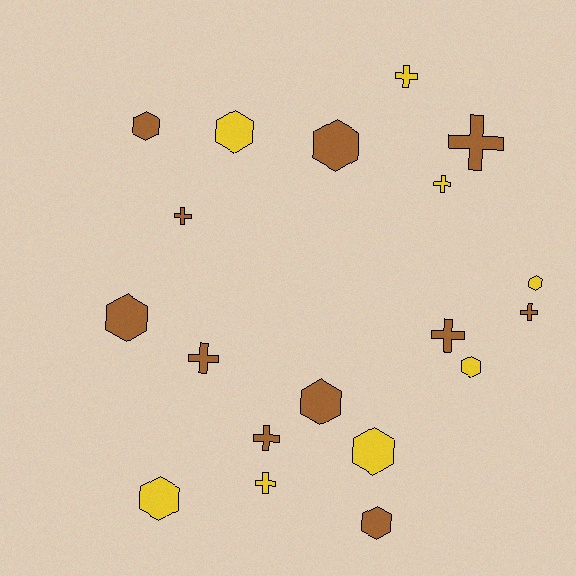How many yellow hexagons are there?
There are 5 yellow hexagons.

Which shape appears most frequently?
Hexagon, with 10 objects.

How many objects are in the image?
There are 19 objects.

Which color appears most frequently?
Brown, with 11 objects.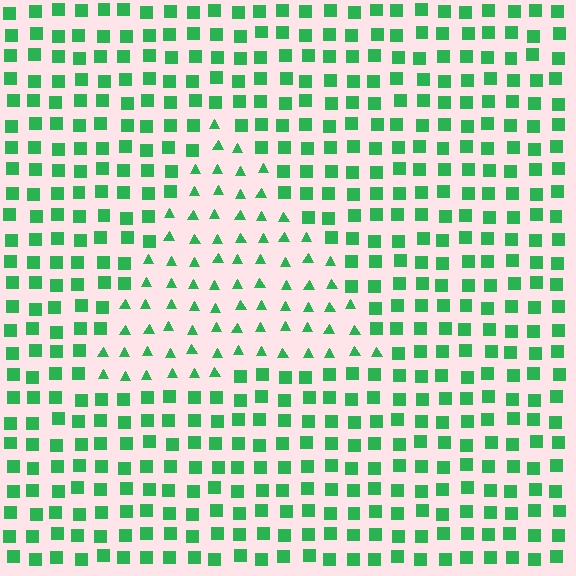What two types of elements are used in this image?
The image uses triangles inside the triangle region and squares outside it.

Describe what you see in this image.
The image is filled with small green elements arranged in a uniform grid. A triangle-shaped region contains triangles, while the surrounding area contains squares. The boundary is defined purely by the change in element shape.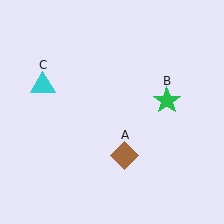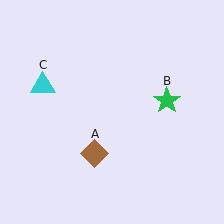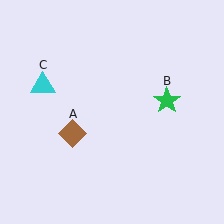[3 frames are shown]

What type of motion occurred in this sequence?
The brown diamond (object A) rotated clockwise around the center of the scene.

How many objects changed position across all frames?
1 object changed position: brown diamond (object A).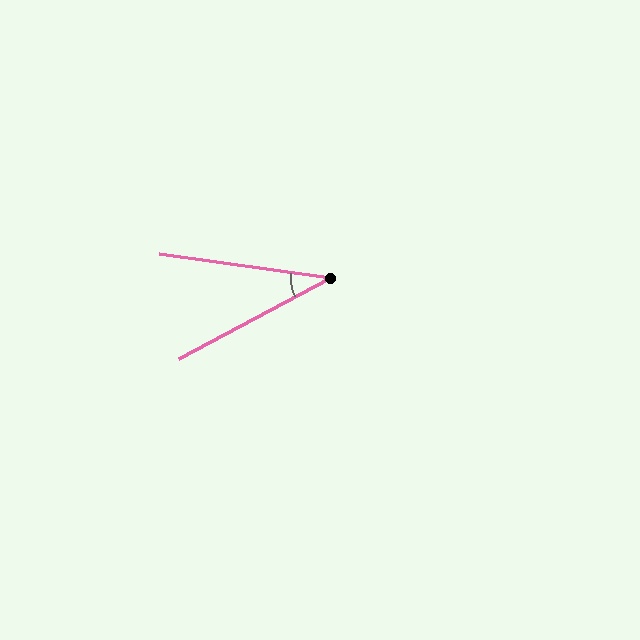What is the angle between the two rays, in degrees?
Approximately 36 degrees.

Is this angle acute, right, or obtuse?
It is acute.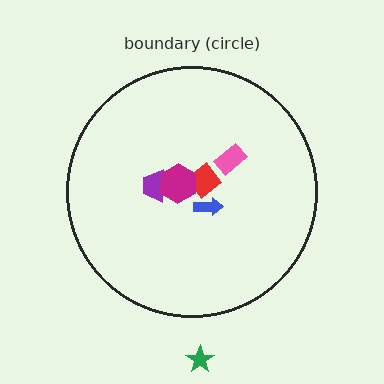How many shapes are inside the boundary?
5 inside, 1 outside.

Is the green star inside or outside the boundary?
Outside.